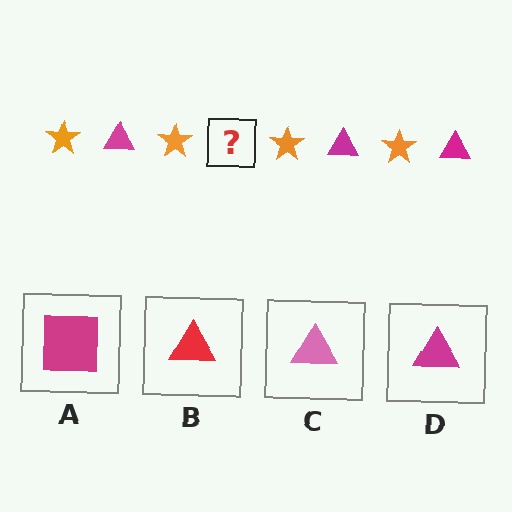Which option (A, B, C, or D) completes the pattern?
D.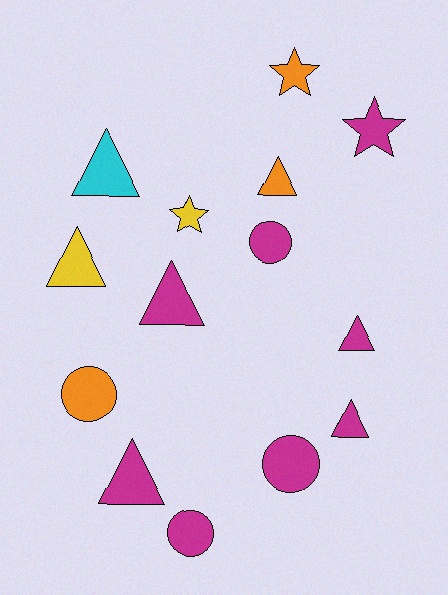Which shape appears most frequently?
Triangle, with 7 objects.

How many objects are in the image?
There are 14 objects.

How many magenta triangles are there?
There are 4 magenta triangles.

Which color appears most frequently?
Magenta, with 8 objects.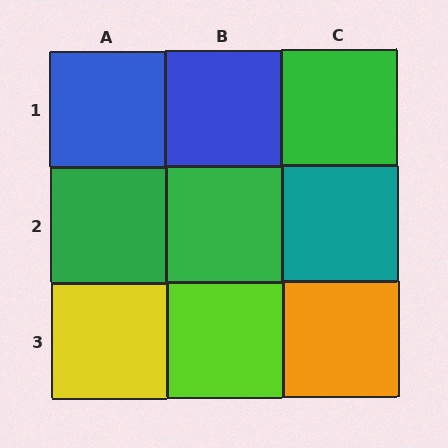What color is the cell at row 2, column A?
Green.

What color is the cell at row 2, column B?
Green.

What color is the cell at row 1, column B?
Blue.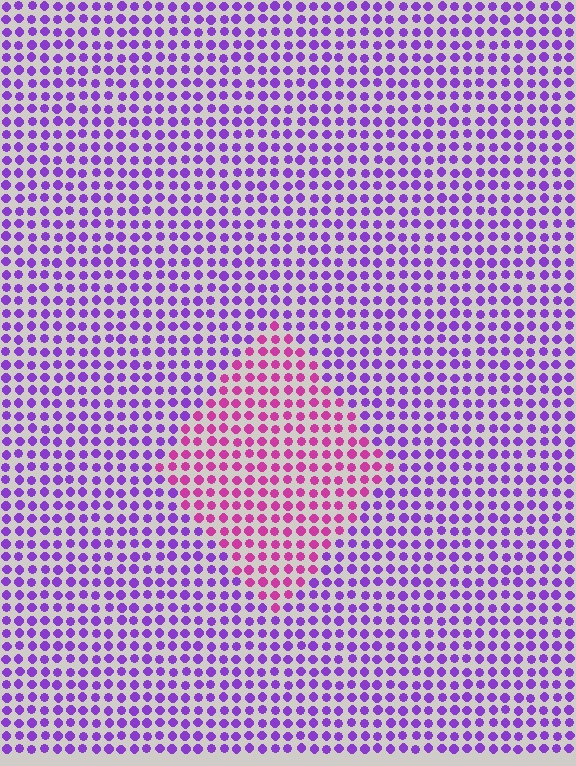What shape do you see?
I see a diamond.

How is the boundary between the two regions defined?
The boundary is defined purely by a slight shift in hue (about 44 degrees). Spacing, size, and orientation are identical on both sides.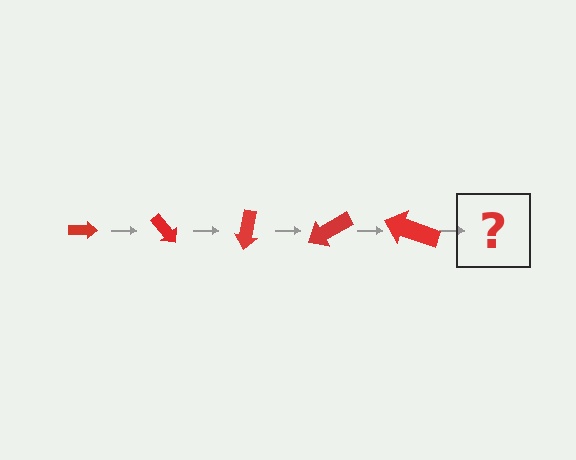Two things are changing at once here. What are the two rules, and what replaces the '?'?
The two rules are that the arrow grows larger each step and it rotates 50 degrees each step. The '?' should be an arrow, larger than the previous one and rotated 250 degrees from the start.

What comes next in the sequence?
The next element should be an arrow, larger than the previous one and rotated 250 degrees from the start.